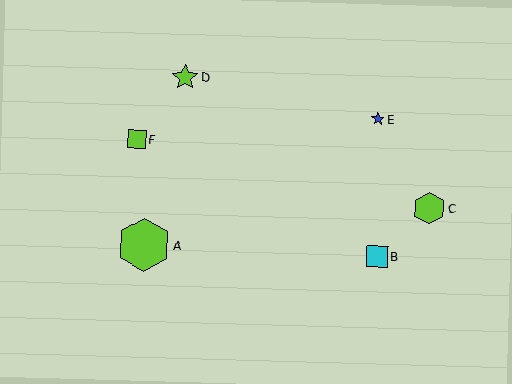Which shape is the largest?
The lime hexagon (labeled A) is the largest.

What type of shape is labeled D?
Shape D is a lime star.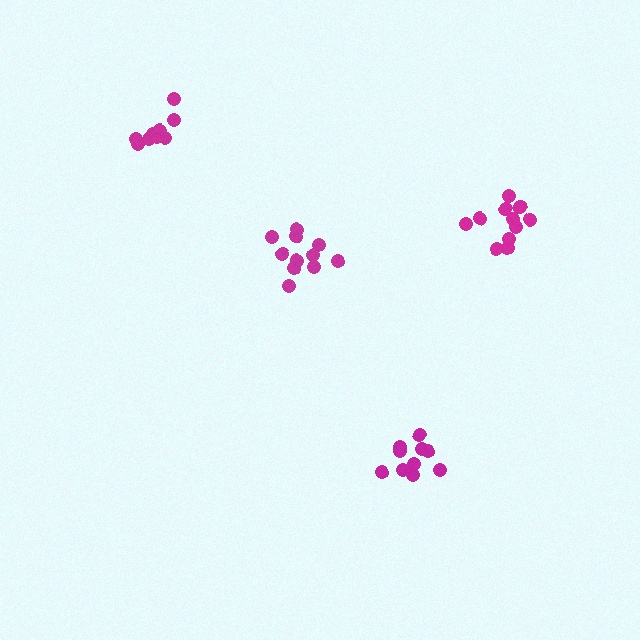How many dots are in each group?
Group 1: 11 dots, Group 2: 9 dots, Group 3: 11 dots, Group 4: 10 dots (41 total).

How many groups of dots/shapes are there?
There are 4 groups.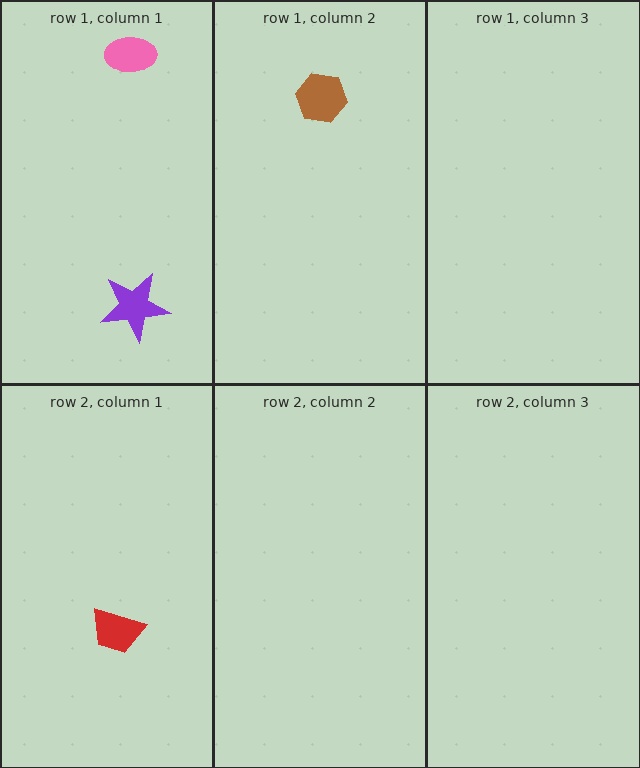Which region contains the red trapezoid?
The row 2, column 1 region.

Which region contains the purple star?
The row 1, column 1 region.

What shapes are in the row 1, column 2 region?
The brown hexagon.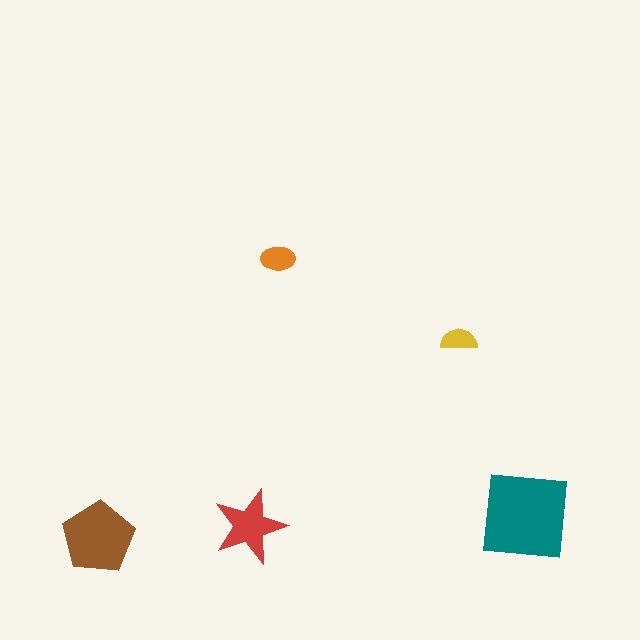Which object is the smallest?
The yellow semicircle.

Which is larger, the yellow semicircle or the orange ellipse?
The orange ellipse.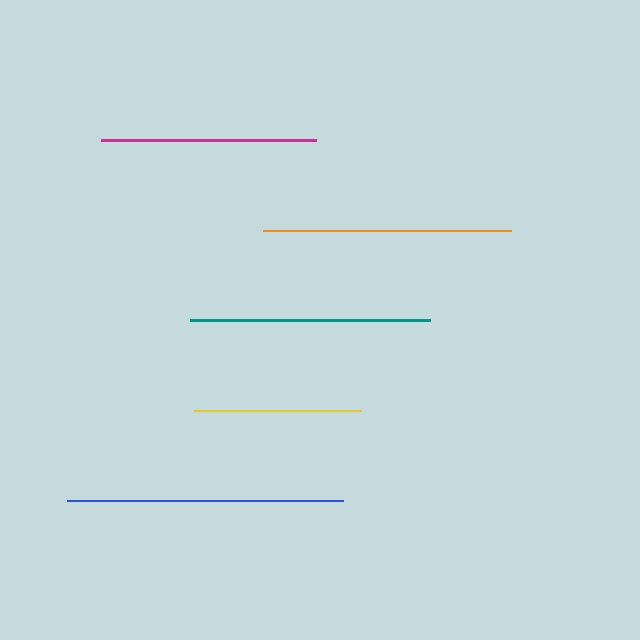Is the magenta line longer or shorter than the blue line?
The blue line is longer than the magenta line.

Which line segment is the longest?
The blue line is the longest at approximately 276 pixels.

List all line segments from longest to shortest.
From longest to shortest: blue, orange, teal, magenta, yellow.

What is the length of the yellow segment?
The yellow segment is approximately 167 pixels long.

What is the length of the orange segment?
The orange segment is approximately 248 pixels long.